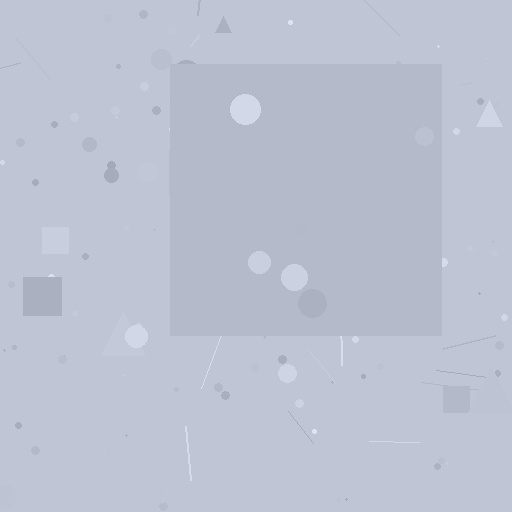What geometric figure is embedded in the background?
A square is embedded in the background.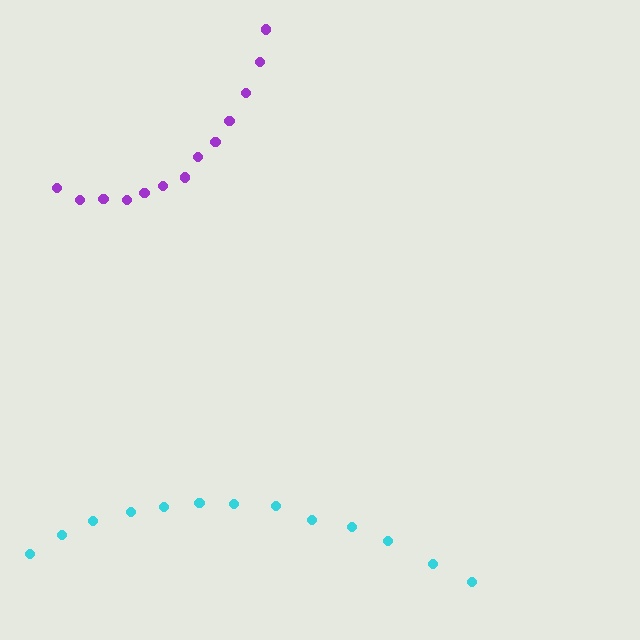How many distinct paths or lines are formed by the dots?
There are 2 distinct paths.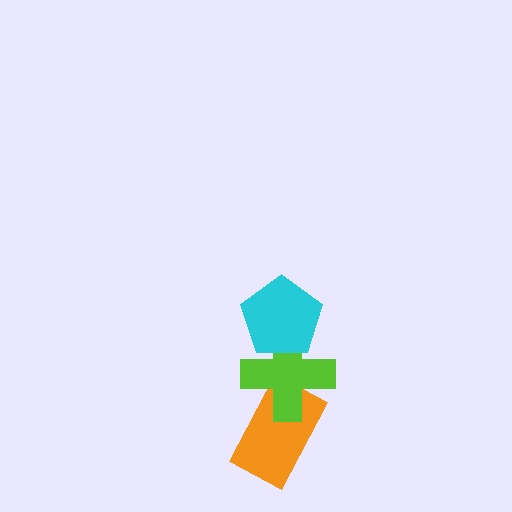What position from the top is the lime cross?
The lime cross is 2nd from the top.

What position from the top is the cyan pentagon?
The cyan pentagon is 1st from the top.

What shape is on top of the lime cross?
The cyan pentagon is on top of the lime cross.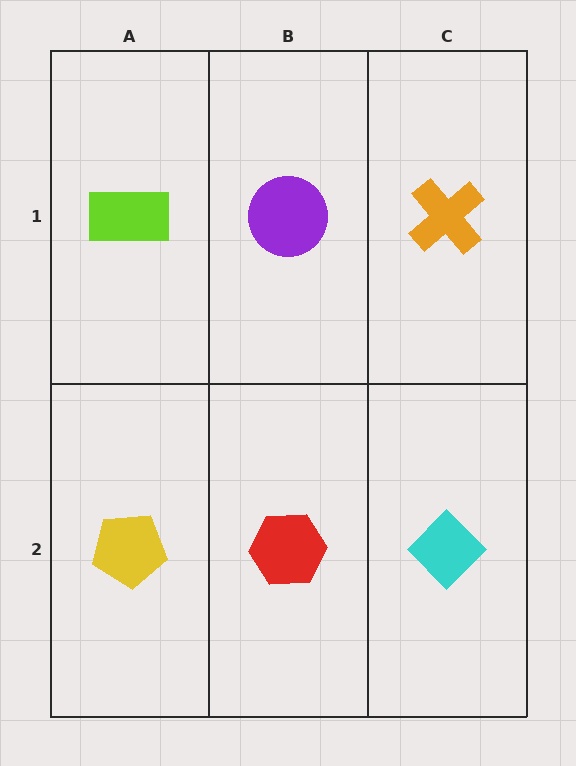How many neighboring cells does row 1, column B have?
3.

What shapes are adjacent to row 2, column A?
A lime rectangle (row 1, column A), a red hexagon (row 2, column B).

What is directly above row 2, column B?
A purple circle.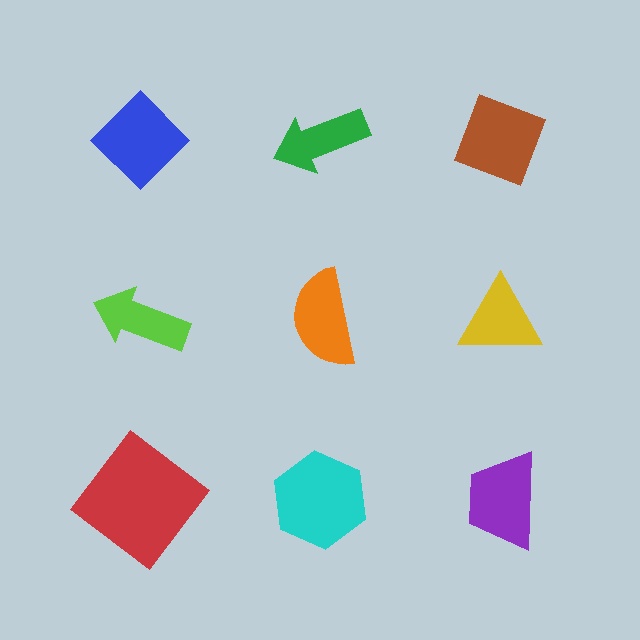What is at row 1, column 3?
A brown diamond.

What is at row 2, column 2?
An orange semicircle.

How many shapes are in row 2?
3 shapes.